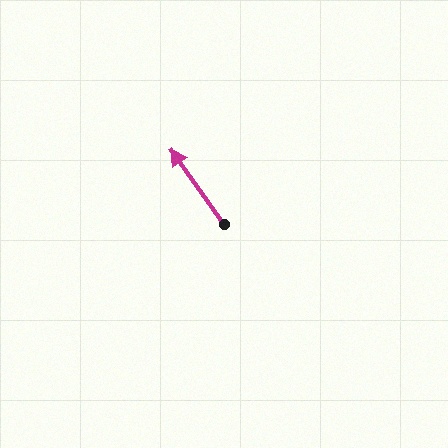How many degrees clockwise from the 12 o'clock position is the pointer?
Approximately 325 degrees.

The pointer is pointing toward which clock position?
Roughly 11 o'clock.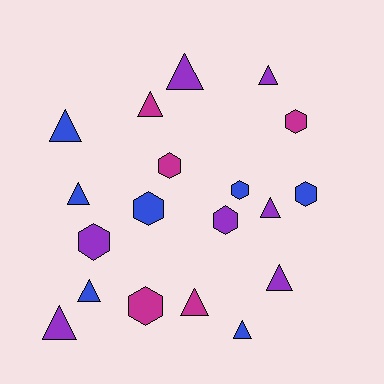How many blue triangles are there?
There are 4 blue triangles.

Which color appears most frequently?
Purple, with 7 objects.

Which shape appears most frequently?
Triangle, with 11 objects.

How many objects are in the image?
There are 19 objects.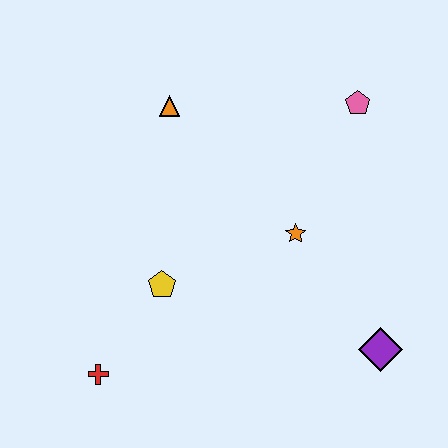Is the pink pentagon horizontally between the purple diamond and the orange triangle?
Yes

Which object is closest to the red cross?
The yellow pentagon is closest to the red cross.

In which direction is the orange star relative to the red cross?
The orange star is to the right of the red cross.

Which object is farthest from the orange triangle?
The purple diamond is farthest from the orange triangle.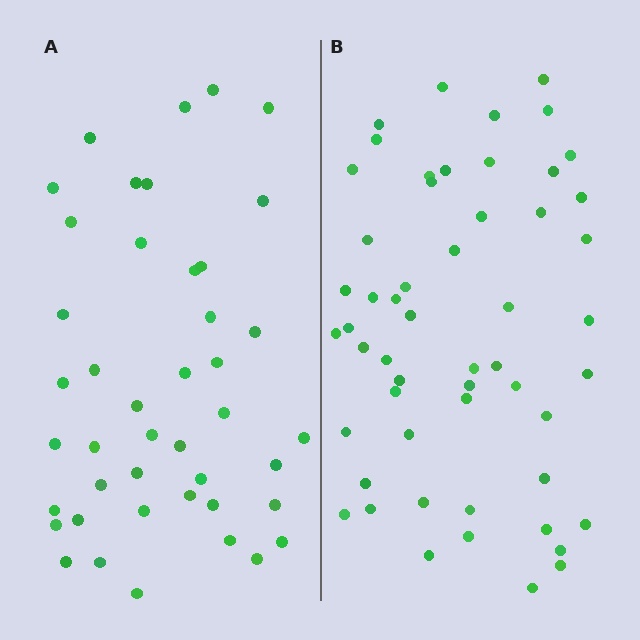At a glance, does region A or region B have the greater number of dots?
Region B (the right region) has more dots.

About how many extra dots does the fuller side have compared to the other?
Region B has roughly 12 or so more dots than region A.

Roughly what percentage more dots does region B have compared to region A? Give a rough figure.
About 25% more.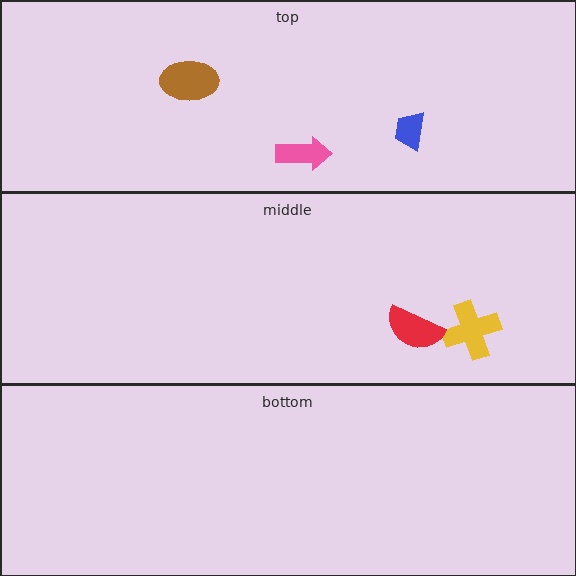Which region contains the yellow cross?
The middle region.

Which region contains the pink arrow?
The top region.